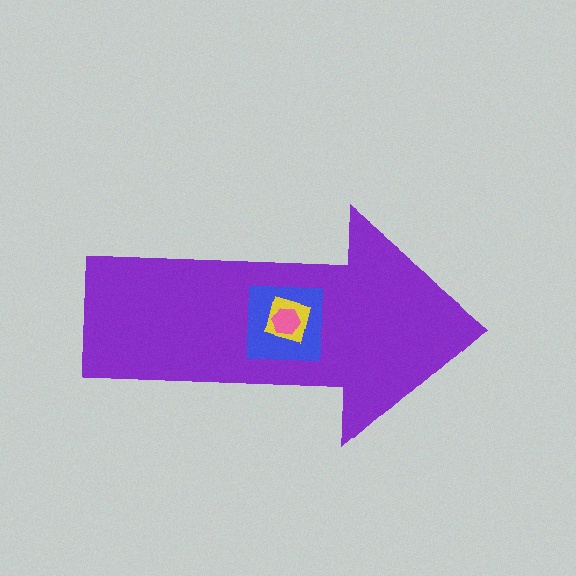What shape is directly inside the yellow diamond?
The pink hexagon.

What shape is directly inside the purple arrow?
The blue square.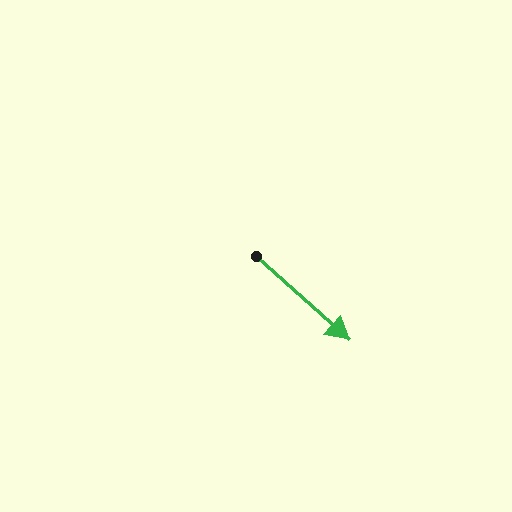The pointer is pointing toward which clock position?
Roughly 4 o'clock.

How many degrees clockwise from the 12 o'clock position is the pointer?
Approximately 132 degrees.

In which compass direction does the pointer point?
Southeast.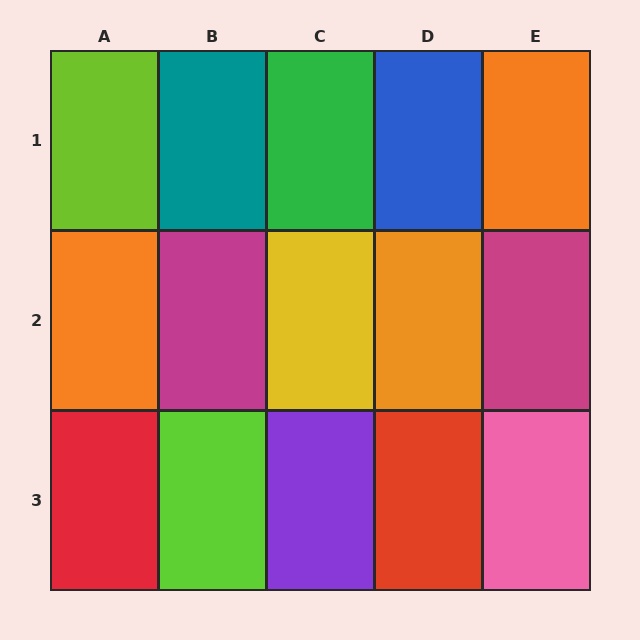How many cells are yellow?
1 cell is yellow.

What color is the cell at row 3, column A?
Red.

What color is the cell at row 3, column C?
Purple.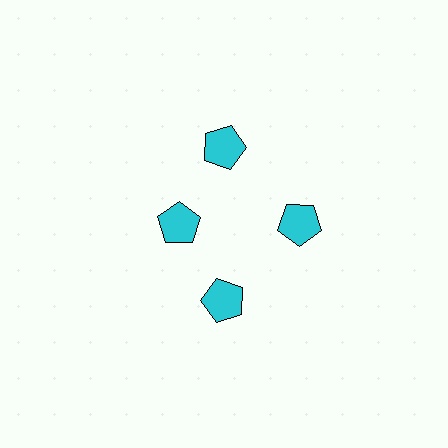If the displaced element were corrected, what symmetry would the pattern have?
It would have 4-fold rotational symmetry — the pattern would map onto itself every 90 degrees.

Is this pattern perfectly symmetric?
No. The 4 cyan pentagons are arranged in a ring, but one element near the 9 o'clock position is pulled inward toward the center, breaking the 4-fold rotational symmetry.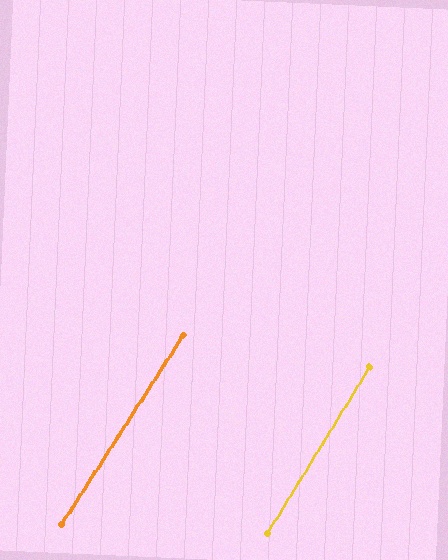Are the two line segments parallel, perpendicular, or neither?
Parallel — their directions differ by only 1.2°.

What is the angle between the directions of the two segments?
Approximately 1 degree.